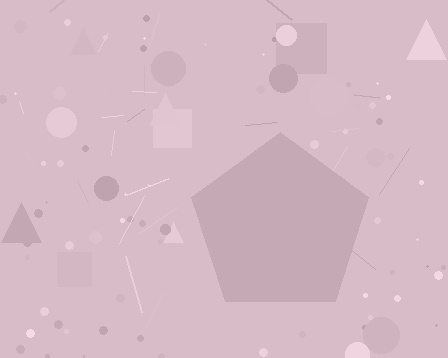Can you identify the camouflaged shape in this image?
The camouflaged shape is a pentagon.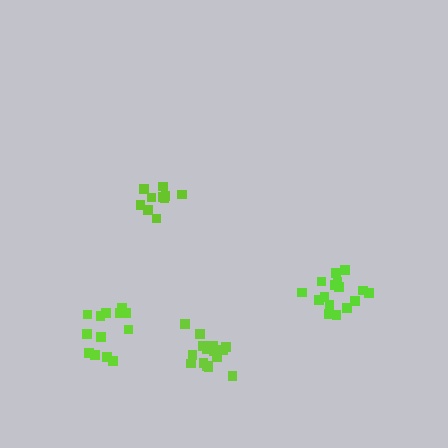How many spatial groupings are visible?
There are 4 spatial groupings.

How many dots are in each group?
Group 1: 13 dots, Group 2: 16 dots, Group 3: 16 dots, Group 4: 10 dots (55 total).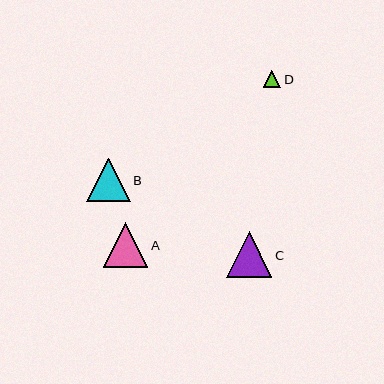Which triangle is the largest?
Triangle C is the largest with a size of approximately 45 pixels.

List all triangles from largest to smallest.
From largest to smallest: C, A, B, D.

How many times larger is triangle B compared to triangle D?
Triangle B is approximately 2.5 times the size of triangle D.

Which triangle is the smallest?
Triangle D is the smallest with a size of approximately 17 pixels.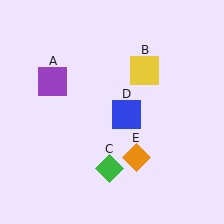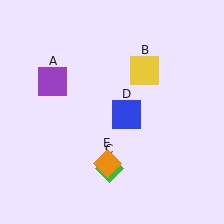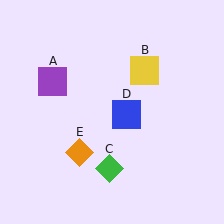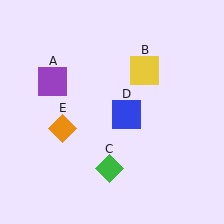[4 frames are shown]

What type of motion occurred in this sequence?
The orange diamond (object E) rotated clockwise around the center of the scene.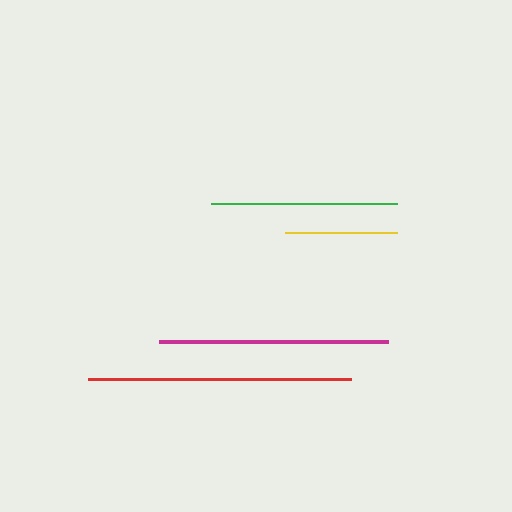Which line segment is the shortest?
The yellow line is the shortest at approximately 111 pixels.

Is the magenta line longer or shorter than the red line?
The red line is longer than the magenta line.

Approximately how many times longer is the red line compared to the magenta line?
The red line is approximately 1.1 times the length of the magenta line.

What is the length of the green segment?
The green segment is approximately 186 pixels long.